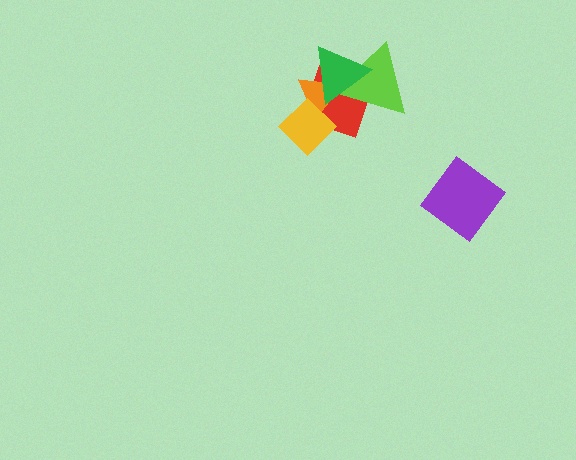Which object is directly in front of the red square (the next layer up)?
The orange triangle is directly in front of the red square.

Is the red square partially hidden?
Yes, it is partially covered by another shape.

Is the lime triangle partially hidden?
Yes, it is partially covered by another shape.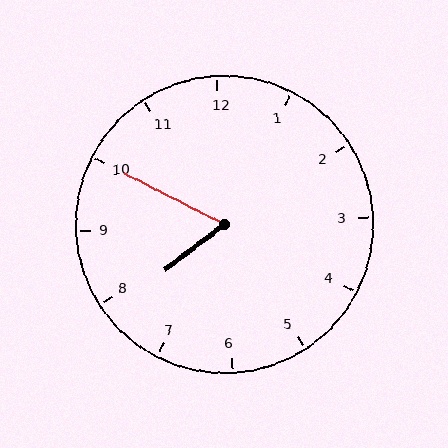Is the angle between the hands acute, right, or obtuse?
It is acute.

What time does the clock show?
7:50.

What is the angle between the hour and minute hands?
Approximately 65 degrees.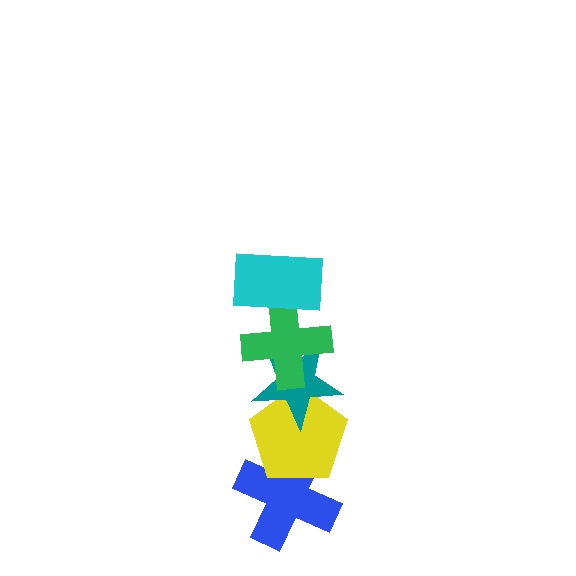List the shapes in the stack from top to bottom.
From top to bottom: the cyan rectangle, the green cross, the teal star, the yellow pentagon, the blue cross.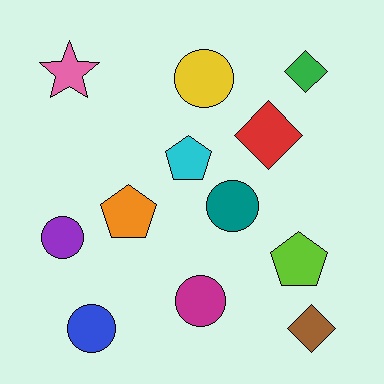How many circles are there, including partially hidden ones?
There are 5 circles.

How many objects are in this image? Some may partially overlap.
There are 12 objects.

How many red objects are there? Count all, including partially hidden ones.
There is 1 red object.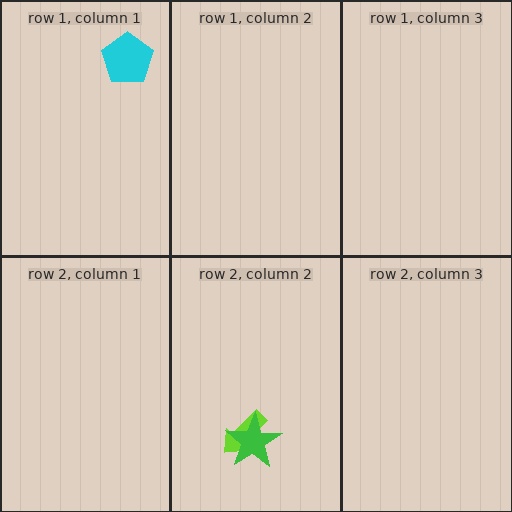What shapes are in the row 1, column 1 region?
The cyan pentagon.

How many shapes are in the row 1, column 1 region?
1.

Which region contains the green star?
The row 2, column 2 region.